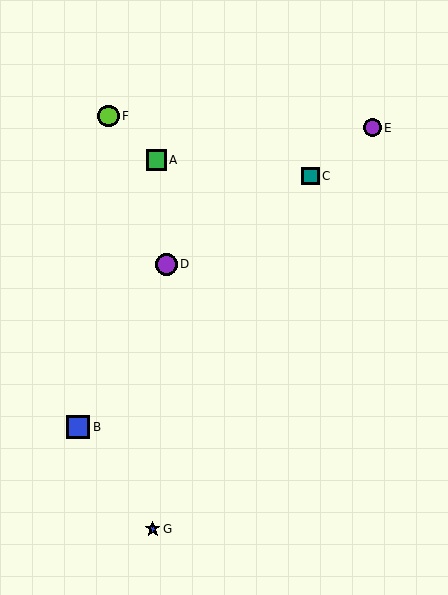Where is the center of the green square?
The center of the green square is at (156, 160).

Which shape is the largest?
The blue square (labeled B) is the largest.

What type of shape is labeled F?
Shape F is a lime circle.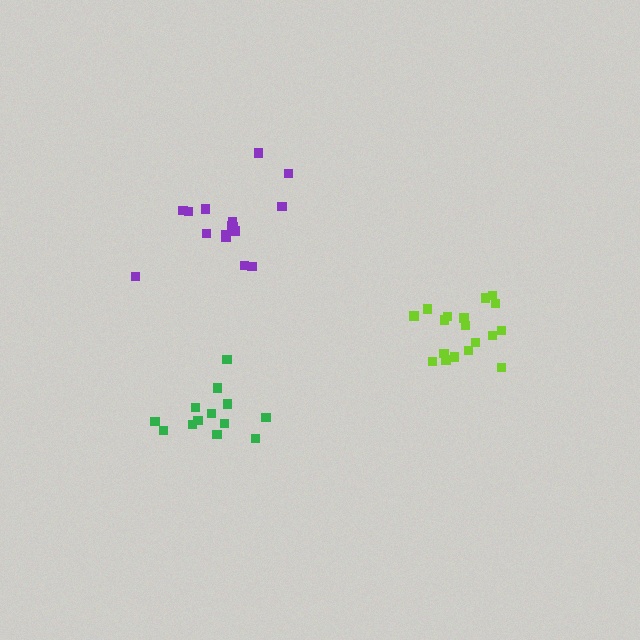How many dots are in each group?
Group 1: 16 dots, Group 2: 13 dots, Group 3: 18 dots (47 total).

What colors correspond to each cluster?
The clusters are colored: purple, green, lime.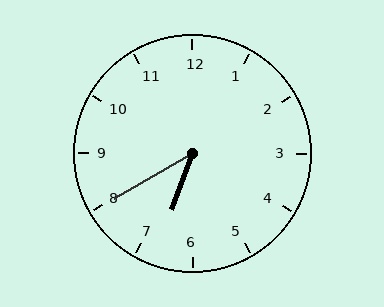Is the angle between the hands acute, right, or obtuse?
It is acute.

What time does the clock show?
6:40.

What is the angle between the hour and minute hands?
Approximately 40 degrees.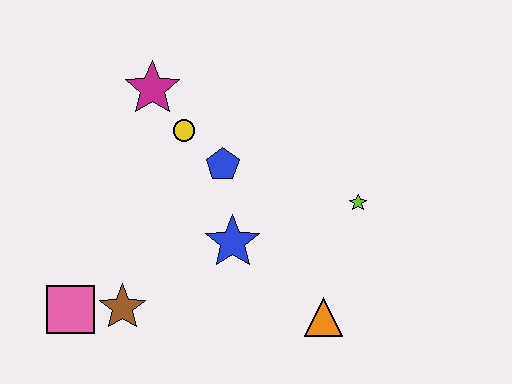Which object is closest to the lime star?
The orange triangle is closest to the lime star.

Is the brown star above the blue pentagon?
No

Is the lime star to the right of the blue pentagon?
Yes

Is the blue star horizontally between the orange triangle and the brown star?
Yes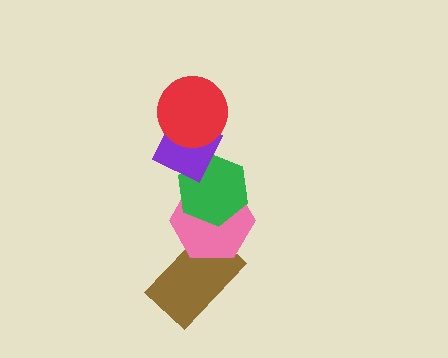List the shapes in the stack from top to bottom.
From top to bottom: the red circle, the purple diamond, the green hexagon, the pink hexagon, the brown rectangle.